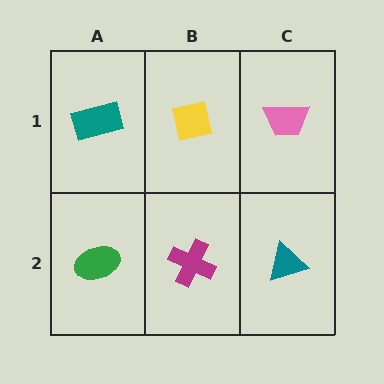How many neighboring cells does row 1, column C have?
2.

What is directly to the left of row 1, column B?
A teal rectangle.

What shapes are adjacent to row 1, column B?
A magenta cross (row 2, column B), a teal rectangle (row 1, column A), a pink trapezoid (row 1, column C).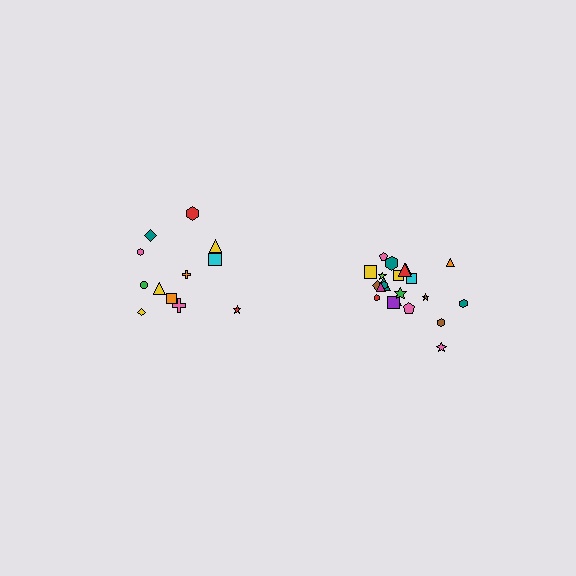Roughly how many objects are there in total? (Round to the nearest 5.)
Roughly 35 objects in total.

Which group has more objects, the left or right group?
The right group.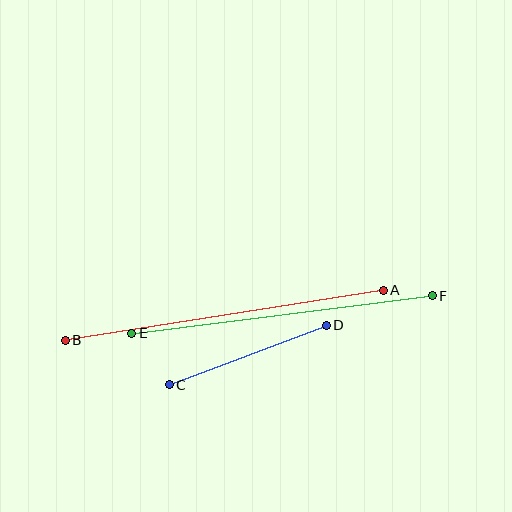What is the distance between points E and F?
The distance is approximately 303 pixels.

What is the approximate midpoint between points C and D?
The midpoint is at approximately (248, 355) pixels.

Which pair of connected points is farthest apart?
Points A and B are farthest apart.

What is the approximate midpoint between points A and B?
The midpoint is at approximately (224, 315) pixels.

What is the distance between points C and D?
The distance is approximately 168 pixels.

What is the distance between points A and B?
The distance is approximately 322 pixels.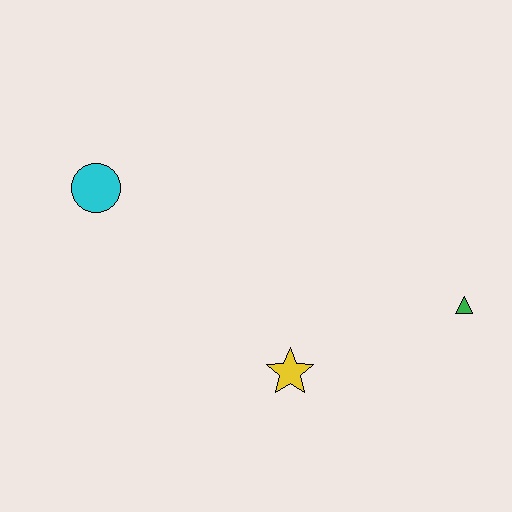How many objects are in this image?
There are 3 objects.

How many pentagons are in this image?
There are no pentagons.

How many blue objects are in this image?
There are no blue objects.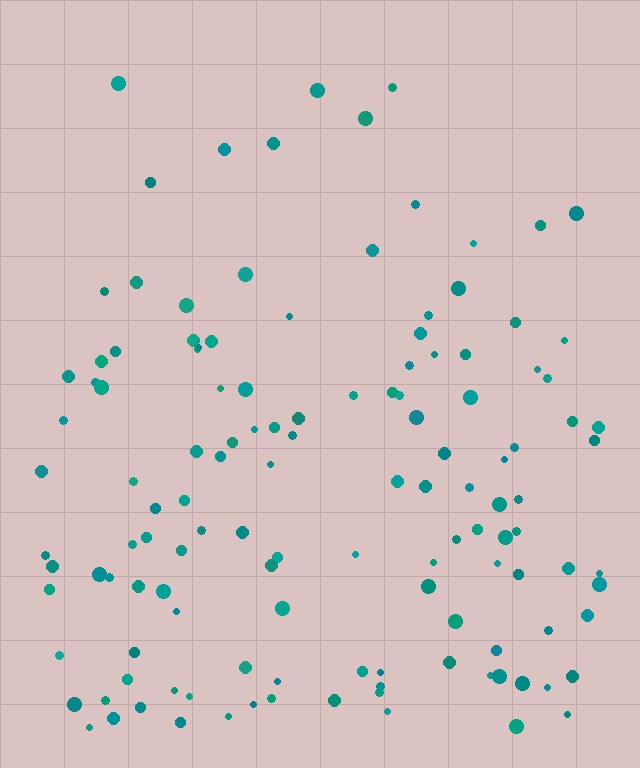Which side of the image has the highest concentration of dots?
The bottom.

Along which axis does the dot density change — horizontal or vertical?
Vertical.